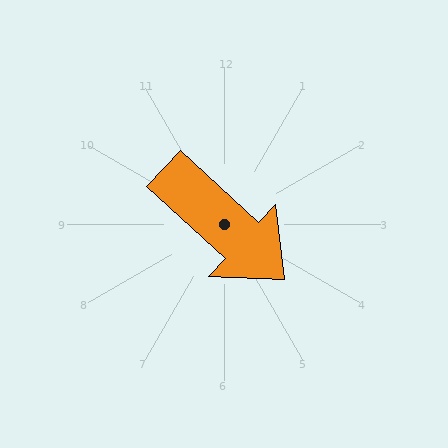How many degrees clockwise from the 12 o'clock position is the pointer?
Approximately 133 degrees.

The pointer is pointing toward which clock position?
Roughly 4 o'clock.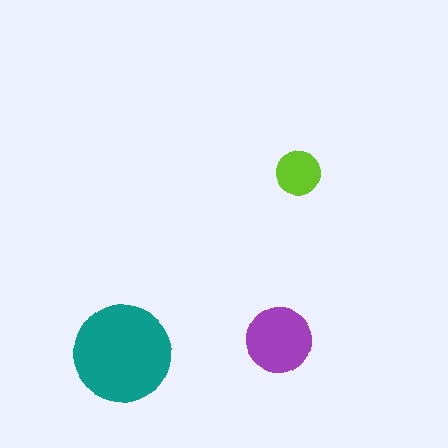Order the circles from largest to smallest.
the teal one, the purple one, the lime one.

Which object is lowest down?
The teal circle is bottommost.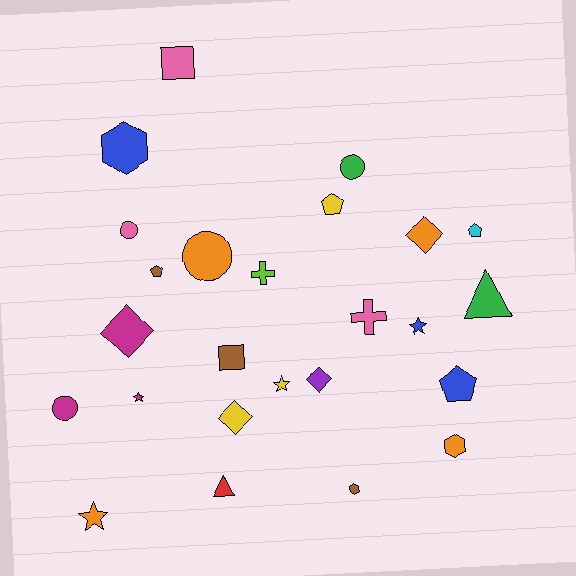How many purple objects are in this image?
There is 1 purple object.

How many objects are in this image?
There are 25 objects.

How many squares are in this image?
There are 2 squares.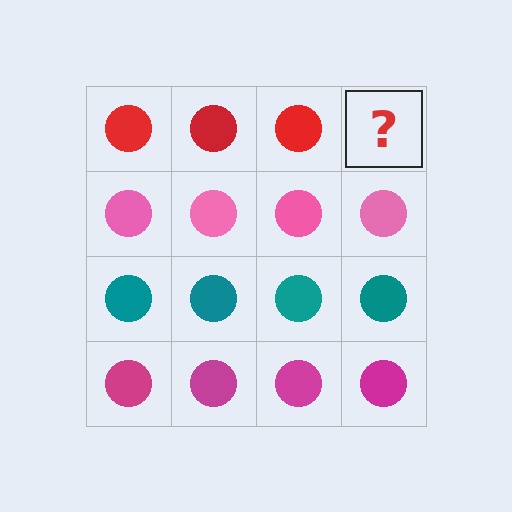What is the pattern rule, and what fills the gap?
The rule is that each row has a consistent color. The gap should be filled with a red circle.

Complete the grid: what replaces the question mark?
The question mark should be replaced with a red circle.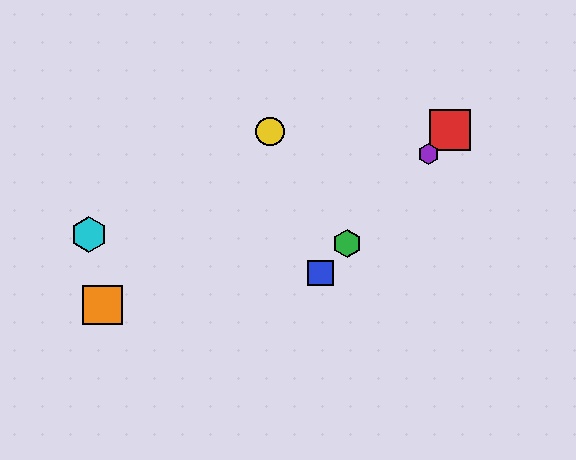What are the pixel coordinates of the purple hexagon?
The purple hexagon is at (428, 154).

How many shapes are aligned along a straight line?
4 shapes (the red square, the blue square, the green hexagon, the purple hexagon) are aligned along a straight line.